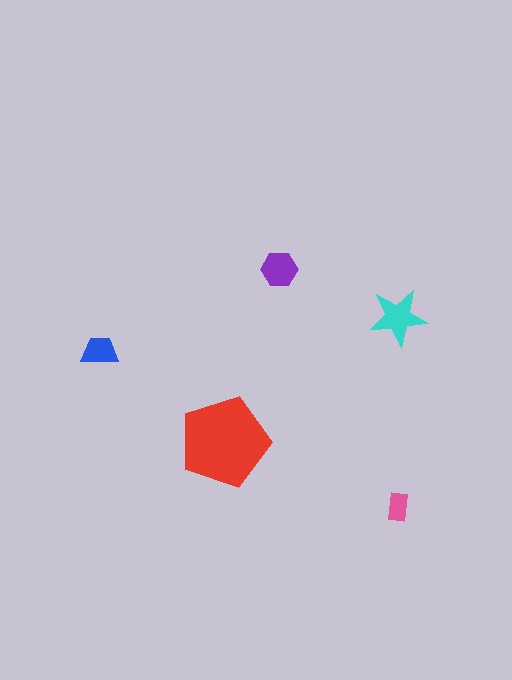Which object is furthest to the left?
The blue trapezoid is leftmost.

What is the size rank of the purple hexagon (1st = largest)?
3rd.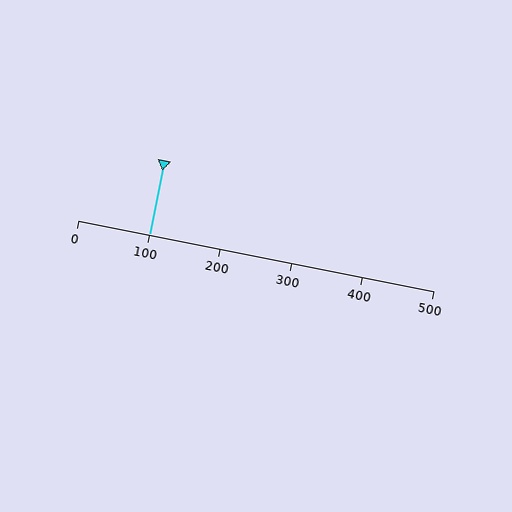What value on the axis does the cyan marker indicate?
The marker indicates approximately 100.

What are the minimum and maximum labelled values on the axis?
The axis runs from 0 to 500.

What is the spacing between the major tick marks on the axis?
The major ticks are spaced 100 apart.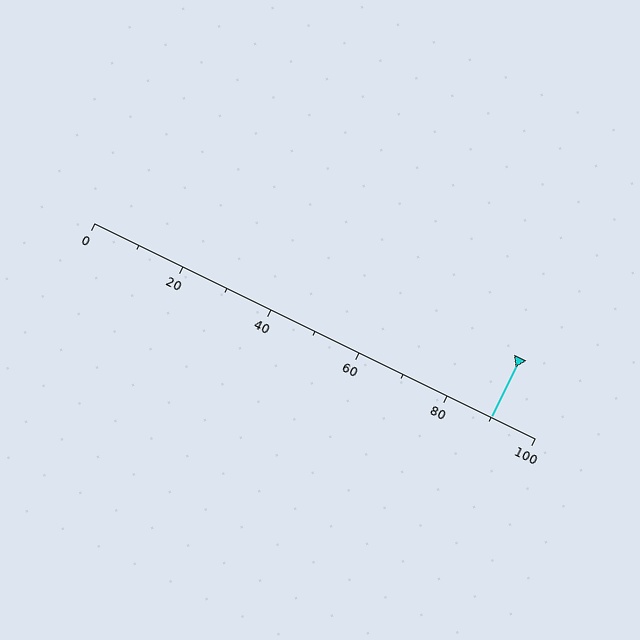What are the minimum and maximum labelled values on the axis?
The axis runs from 0 to 100.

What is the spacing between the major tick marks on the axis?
The major ticks are spaced 20 apart.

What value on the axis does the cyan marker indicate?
The marker indicates approximately 90.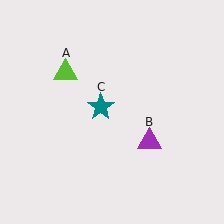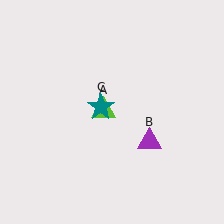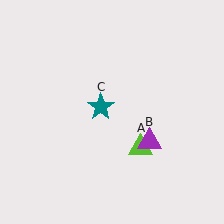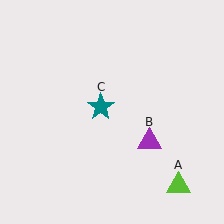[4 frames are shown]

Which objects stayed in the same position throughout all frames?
Purple triangle (object B) and teal star (object C) remained stationary.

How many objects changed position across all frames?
1 object changed position: lime triangle (object A).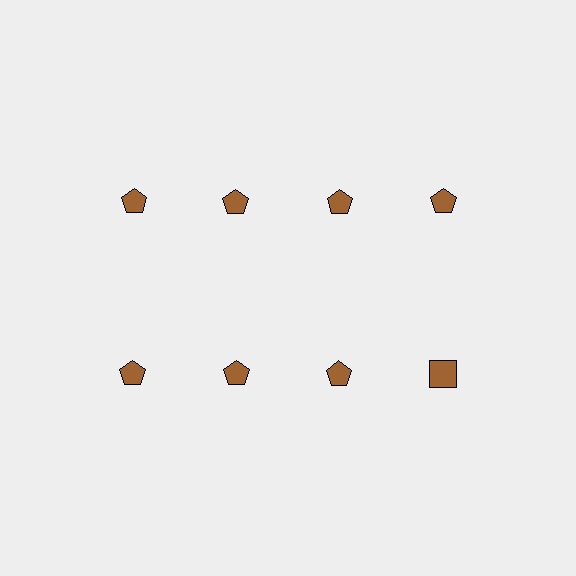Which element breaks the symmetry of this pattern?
The brown square in the second row, second from right column breaks the symmetry. All other shapes are brown pentagons.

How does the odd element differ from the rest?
It has a different shape: square instead of pentagon.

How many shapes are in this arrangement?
There are 8 shapes arranged in a grid pattern.